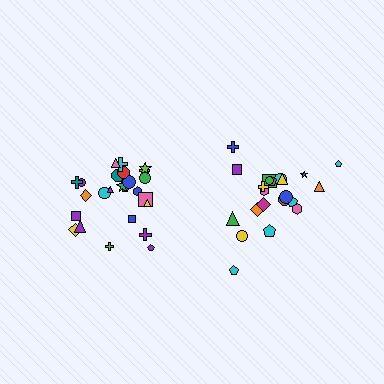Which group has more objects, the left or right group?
The left group.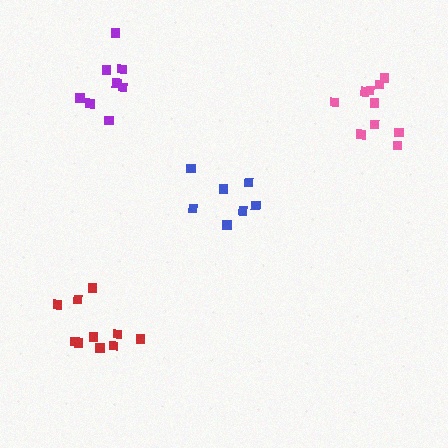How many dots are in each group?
Group 1: 10 dots, Group 2: 8 dots, Group 3: 7 dots, Group 4: 10 dots (35 total).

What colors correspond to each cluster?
The clusters are colored: pink, purple, blue, red.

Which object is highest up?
The purple cluster is topmost.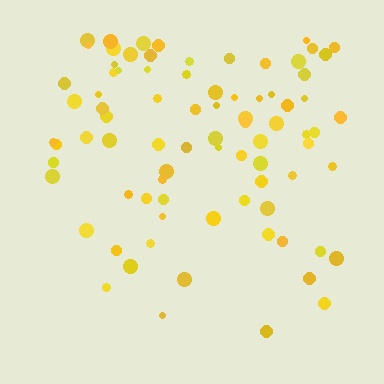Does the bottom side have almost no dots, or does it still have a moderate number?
Still a moderate number, just noticeably fewer than the top.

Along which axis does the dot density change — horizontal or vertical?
Vertical.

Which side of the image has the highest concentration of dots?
The top.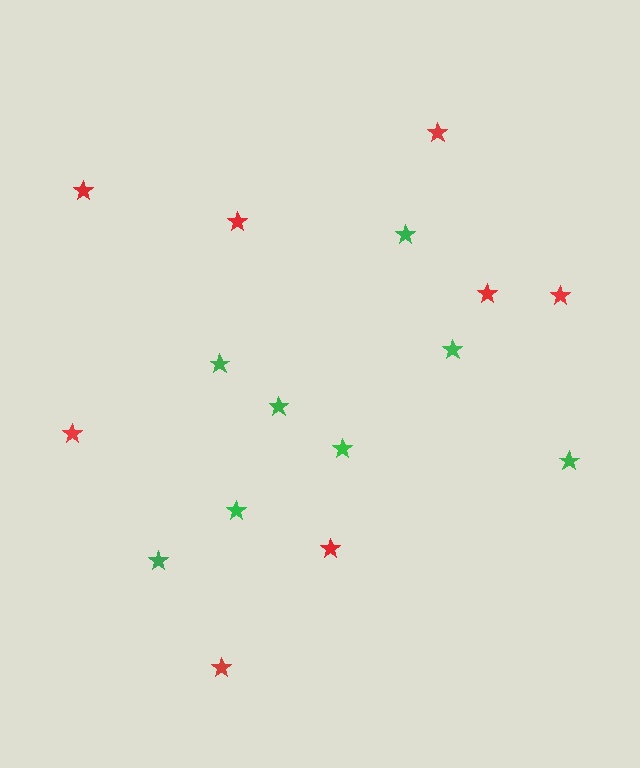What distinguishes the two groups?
There are 2 groups: one group of red stars (8) and one group of green stars (8).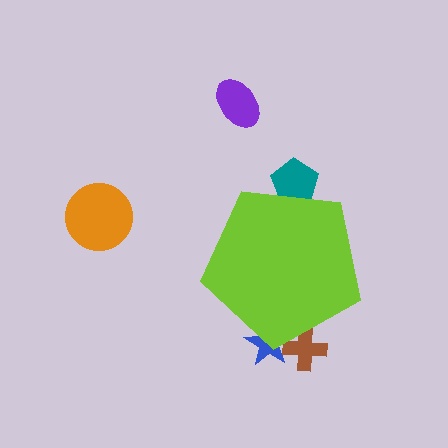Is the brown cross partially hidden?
Yes, the brown cross is partially hidden behind the lime pentagon.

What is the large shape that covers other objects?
A lime pentagon.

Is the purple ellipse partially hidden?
No, the purple ellipse is fully visible.